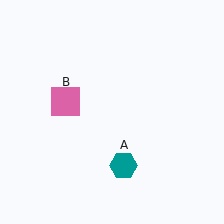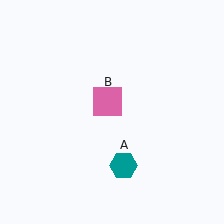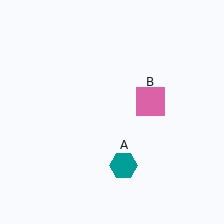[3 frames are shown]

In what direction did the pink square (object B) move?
The pink square (object B) moved right.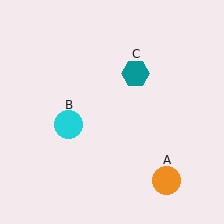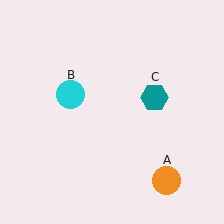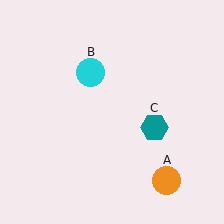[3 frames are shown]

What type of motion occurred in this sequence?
The cyan circle (object B), teal hexagon (object C) rotated clockwise around the center of the scene.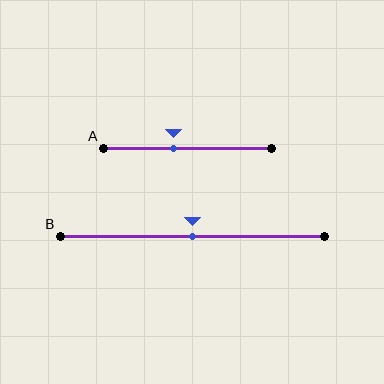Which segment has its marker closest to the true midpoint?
Segment B has its marker closest to the true midpoint.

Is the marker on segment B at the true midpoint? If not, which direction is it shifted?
Yes, the marker on segment B is at the true midpoint.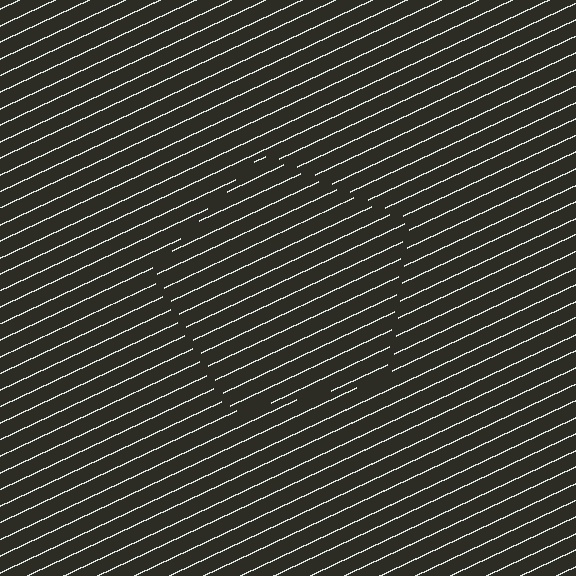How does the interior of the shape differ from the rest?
The interior of the shape contains the same grating, shifted by half a period — the contour is defined by the phase discontinuity where line-ends from the inner and outer gratings abut.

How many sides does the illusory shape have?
5 sides — the line-ends trace a pentagon.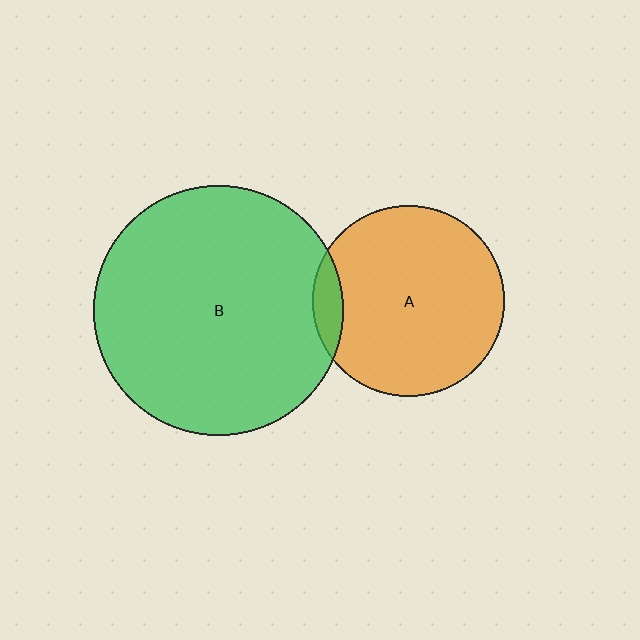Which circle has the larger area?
Circle B (green).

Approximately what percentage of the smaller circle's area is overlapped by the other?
Approximately 10%.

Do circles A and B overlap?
Yes.